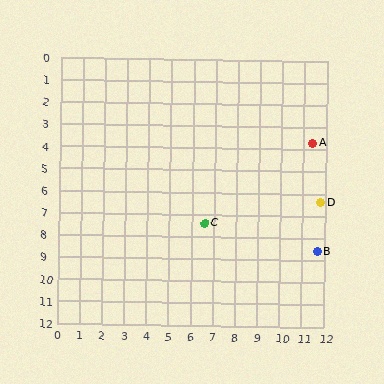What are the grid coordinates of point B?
Point B is at approximately (11.7, 8.6).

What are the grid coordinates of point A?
Point A is at approximately (11.4, 3.7).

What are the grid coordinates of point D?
Point D is at approximately (11.8, 6.4).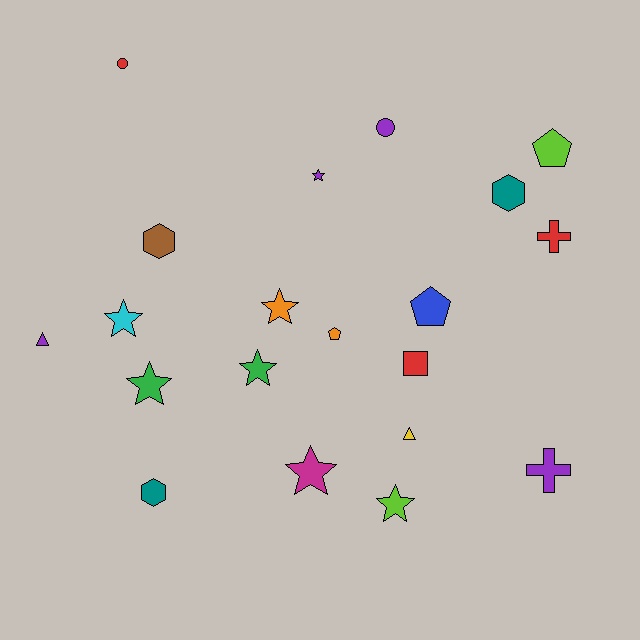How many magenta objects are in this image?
There is 1 magenta object.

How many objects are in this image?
There are 20 objects.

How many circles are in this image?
There are 2 circles.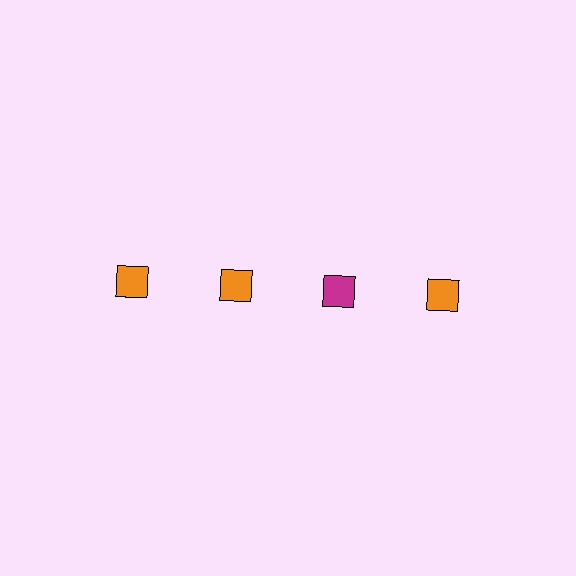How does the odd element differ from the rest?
It has a different color: magenta instead of orange.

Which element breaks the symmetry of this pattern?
The magenta square in the top row, center column breaks the symmetry. All other shapes are orange squares.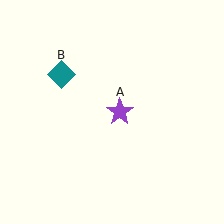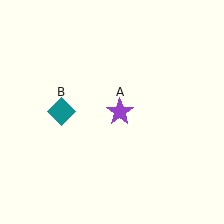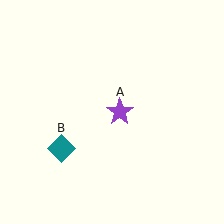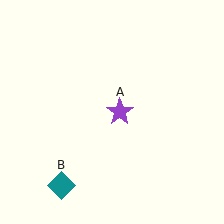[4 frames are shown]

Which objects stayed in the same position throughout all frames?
Purple star (object A) remained stationary.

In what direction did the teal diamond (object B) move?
The teal diamond (object B) moved down.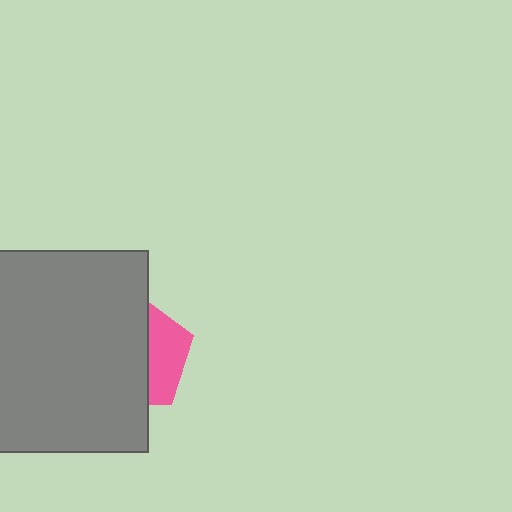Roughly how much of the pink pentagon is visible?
A small part of it is visible (roughly 33%).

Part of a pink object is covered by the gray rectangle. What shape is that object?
It is a pentagon.